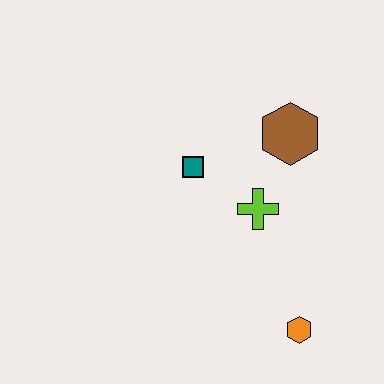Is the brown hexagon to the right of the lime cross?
Yes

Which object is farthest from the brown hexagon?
The orange hexagon is farthest from the brown hexagon.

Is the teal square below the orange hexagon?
No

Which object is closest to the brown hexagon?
The lime cross is closest to the brown hexagon.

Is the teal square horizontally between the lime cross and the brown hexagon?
No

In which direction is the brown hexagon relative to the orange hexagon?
The brown hexagon is above the orange hexagon.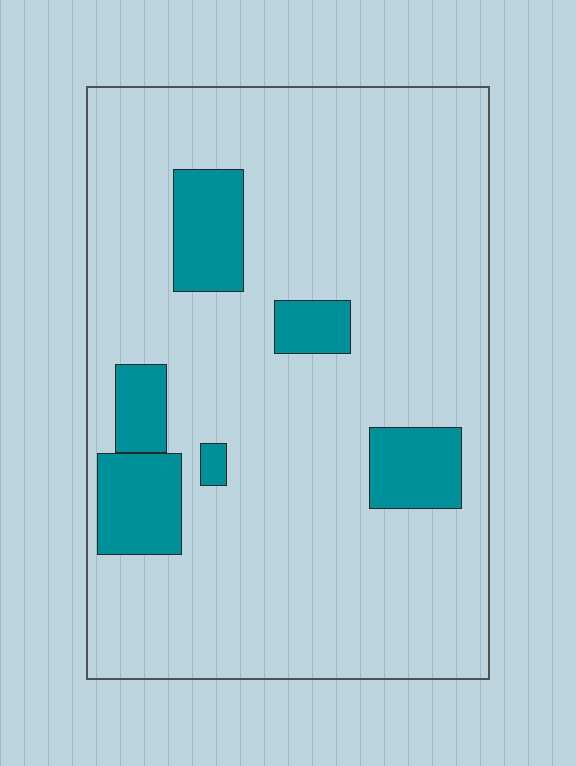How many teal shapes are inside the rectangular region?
6.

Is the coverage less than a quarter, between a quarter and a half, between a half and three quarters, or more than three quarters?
Less than a quarter.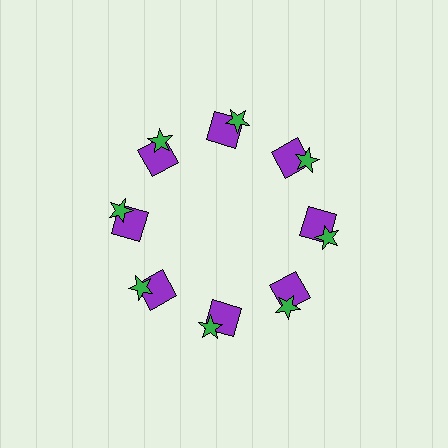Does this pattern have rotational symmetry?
Yes, this pattern has 8-fold rotational symmetry. It looks the same after rotating 45 degrees around the center.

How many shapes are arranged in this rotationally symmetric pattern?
There are 16 shapes, arranged in 8 groups of 2.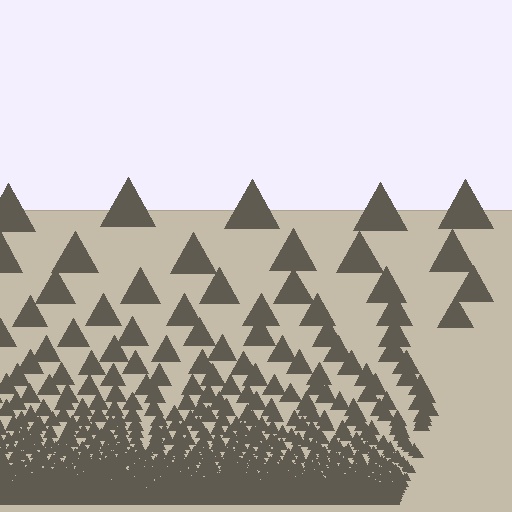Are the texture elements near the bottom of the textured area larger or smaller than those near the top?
Smaller. The gradient is inverted — elements near the bottom are smaller and denser.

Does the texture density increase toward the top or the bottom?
Density increases toward the bottom.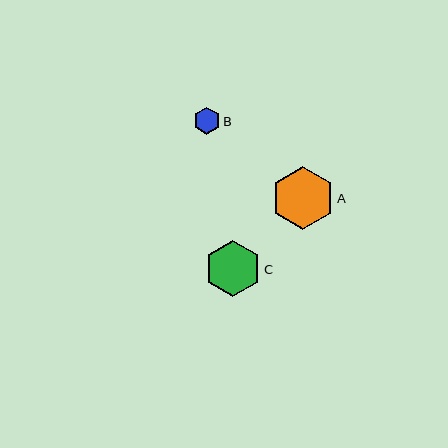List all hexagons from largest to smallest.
From largest to smallest: A, C, B.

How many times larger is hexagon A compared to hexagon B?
Hexagon A is approximately 2.3 times the size of hexagon B.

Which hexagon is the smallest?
Hexagon B is the smallest with a size of approximately 27 pixels.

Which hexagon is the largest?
Hexagon A is the largest with a size of approximately 63 pixels.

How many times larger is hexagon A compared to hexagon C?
Hexagon A is approximately 1.1 times the size of hexagon C.